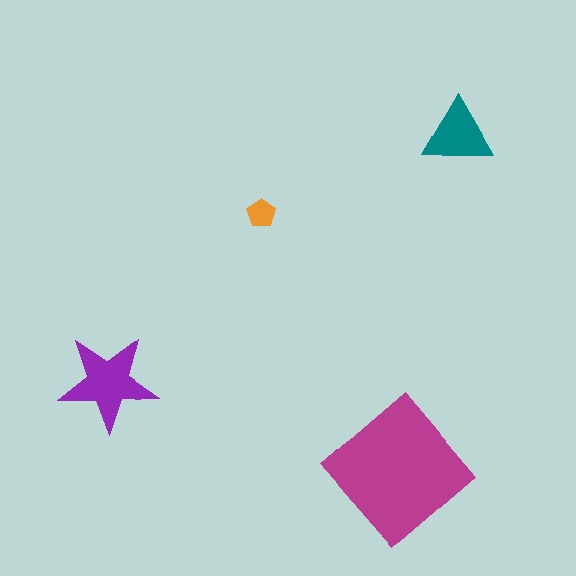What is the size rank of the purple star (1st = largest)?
2nd.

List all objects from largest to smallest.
The magenta diamond, the purple star, the teal triangle, the orange pentagon.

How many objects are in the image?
There are 4 objects in the image.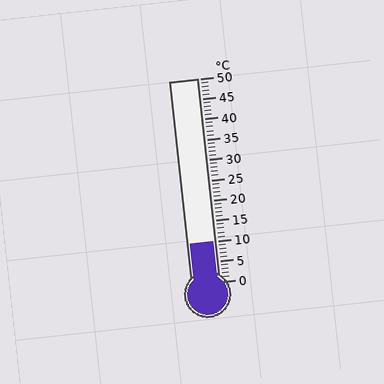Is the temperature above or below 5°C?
The temperature is above 5°C.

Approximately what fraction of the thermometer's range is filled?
The thermometer is filled to approximately 20% of its range.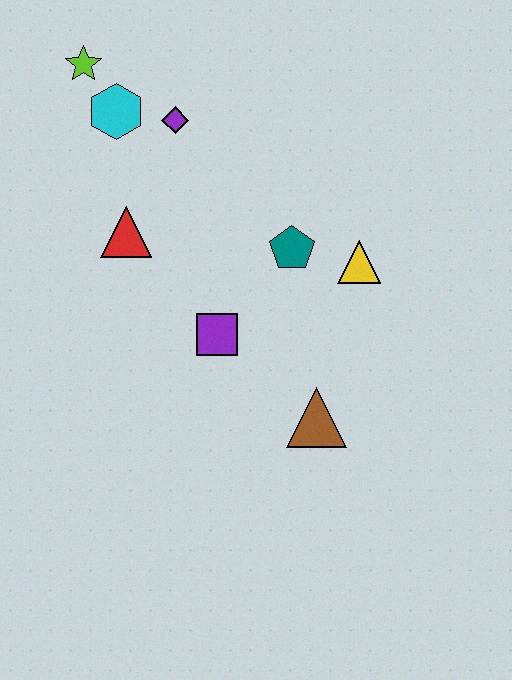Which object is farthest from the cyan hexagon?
The brown triangle is farthest from the cyan hexagon.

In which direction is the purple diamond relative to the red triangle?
The purple diamond is above the red triangle.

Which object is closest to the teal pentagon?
The yellow triangle is closest to the teal pentagon.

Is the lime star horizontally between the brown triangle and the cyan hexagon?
No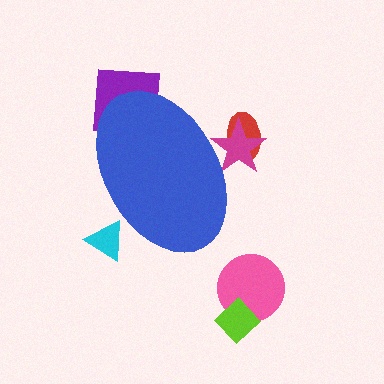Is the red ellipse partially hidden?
Yes, the red ellipse is partially hidden behind the blue ellipse.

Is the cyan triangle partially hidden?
Yes, the cyan triangle is partially hidden behind the blue ellipse.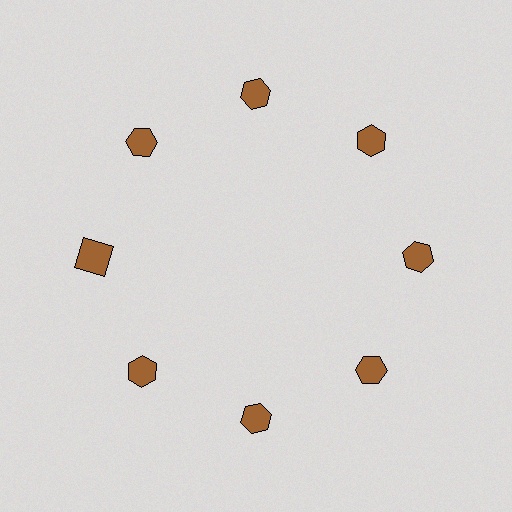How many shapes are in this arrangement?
There are 8 shapes arranged in a ring pattern.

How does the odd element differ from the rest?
It has a different shape: square instead of hexagon.